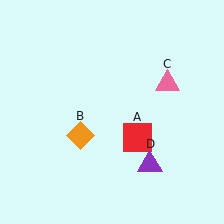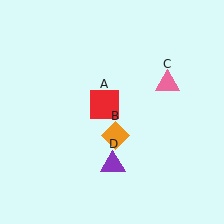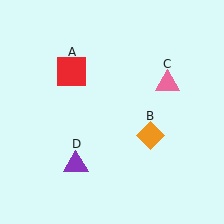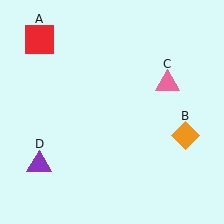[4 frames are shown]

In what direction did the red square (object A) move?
The red square (object A) moved up and to the left.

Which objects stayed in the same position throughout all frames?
Pink triangle (object C) remained stationary.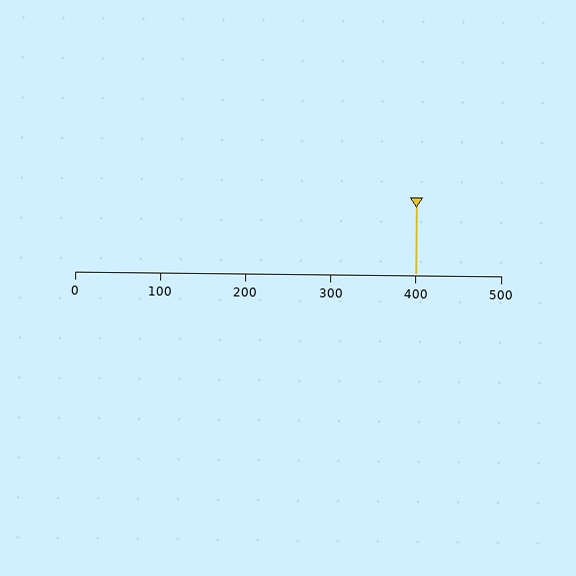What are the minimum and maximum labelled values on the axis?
The axis runs from 0 to 500.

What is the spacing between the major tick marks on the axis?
The major ticks are spaced 100 apart.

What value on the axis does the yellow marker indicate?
The marker indicates approximately 400.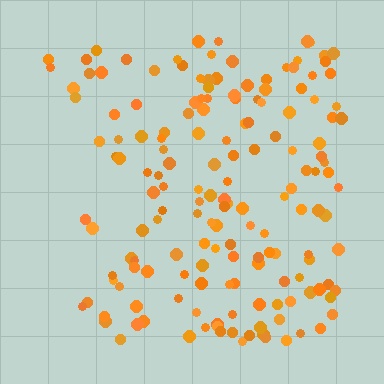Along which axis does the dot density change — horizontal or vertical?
Horizontal.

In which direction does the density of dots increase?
From left to right, with the right side densest.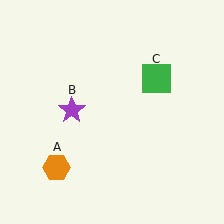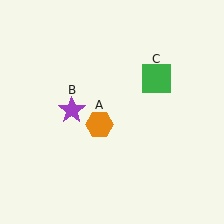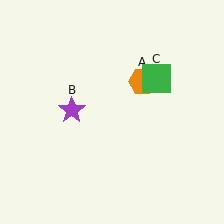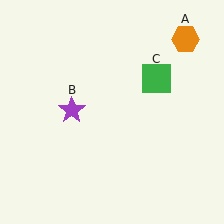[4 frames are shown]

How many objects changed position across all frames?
1 object changed position: orange hexagon (object A).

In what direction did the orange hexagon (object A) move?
The orange hexagon (object A) moved up and to the right.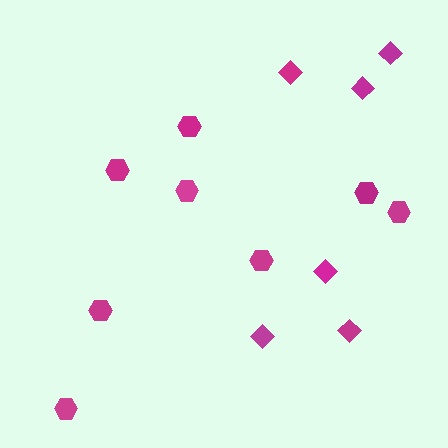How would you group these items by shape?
There are 2 groups: one group of hexagons (8) and one group of diamonds (6).